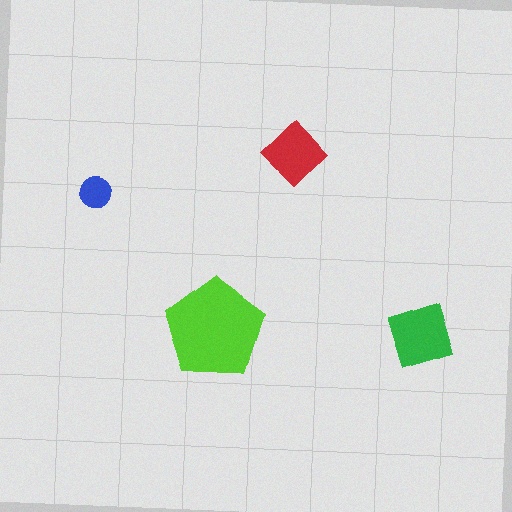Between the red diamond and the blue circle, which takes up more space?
The red diamond.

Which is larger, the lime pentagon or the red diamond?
The lime pentagon.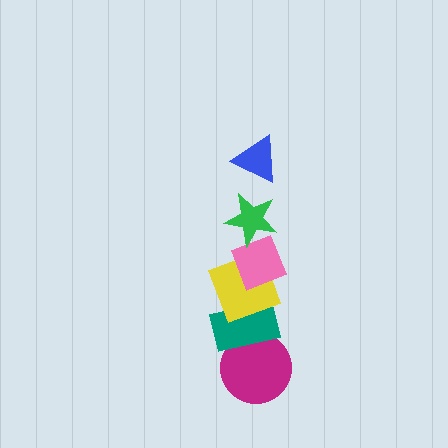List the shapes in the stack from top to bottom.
From top to bottom: the blue triangle, the green star, the pink diamond, the yellow square, the teal rectangle, the magenta circle.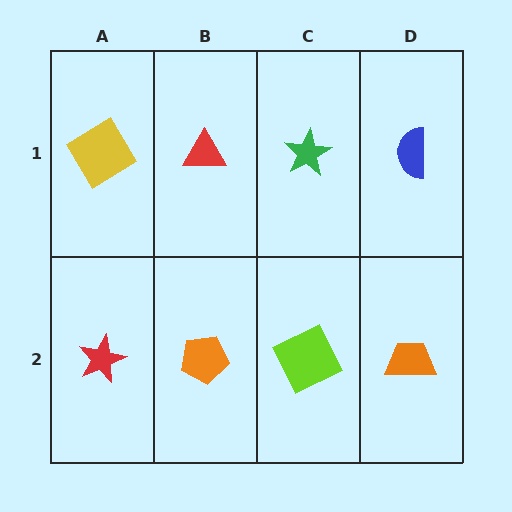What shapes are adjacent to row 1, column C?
A lime square (row 2, column C), a red triangle (row 1, column B), a blue semicircle (row 1, column D).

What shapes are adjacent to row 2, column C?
A green star (row 1, column C), an orange pentagon (row 2, column B), an orange trapezoid (row 2, column D).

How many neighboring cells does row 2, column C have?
3.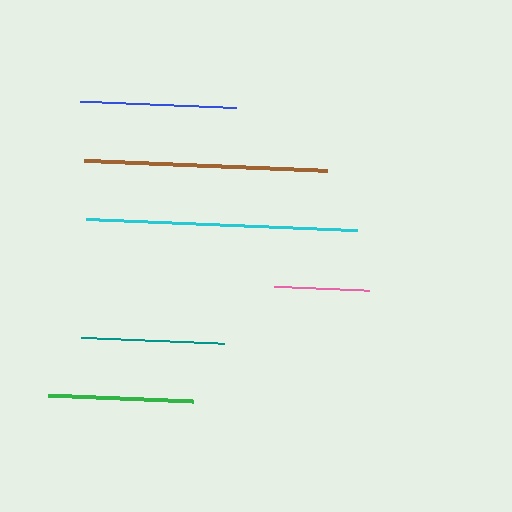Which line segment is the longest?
The cyan line is the longest at approximately 270 pixels.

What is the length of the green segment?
The green segment is approximately 145 pixels long.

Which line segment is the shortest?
The pink line is the shortest at approximately 95 pixels.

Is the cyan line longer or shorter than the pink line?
The cyan line is longer than the pink line.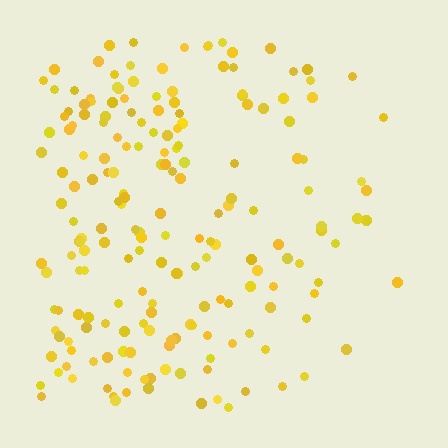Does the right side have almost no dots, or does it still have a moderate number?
Still a moderate number, just noticeably fewer than the left.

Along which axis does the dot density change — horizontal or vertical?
Horizontal.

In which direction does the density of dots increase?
From right to left, with the left side densest.